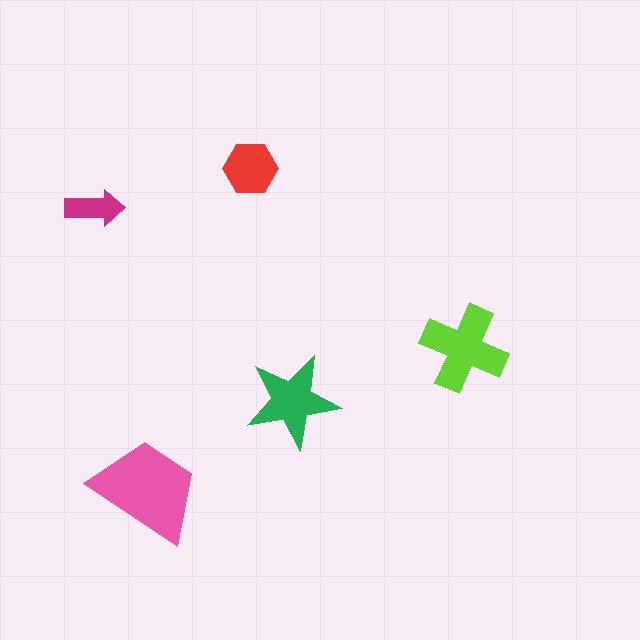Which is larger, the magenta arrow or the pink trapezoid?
The pink trapezoid.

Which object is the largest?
The pink trapezoid.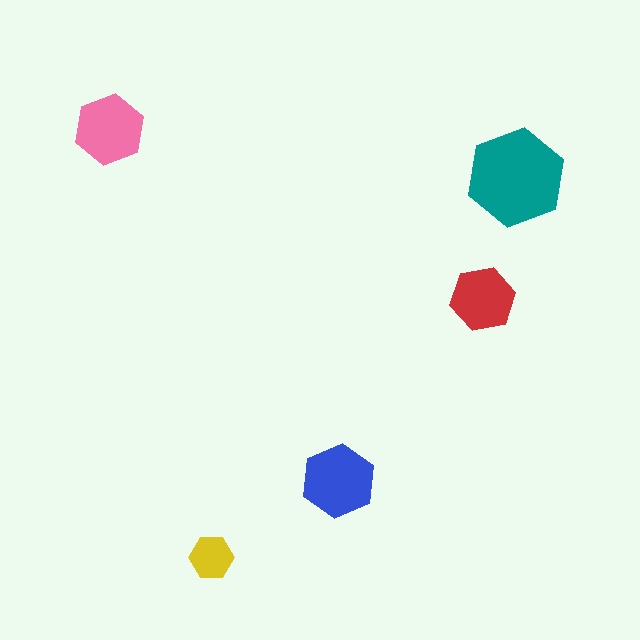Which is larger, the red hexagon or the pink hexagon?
The pink one.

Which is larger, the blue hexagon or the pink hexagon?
The blue one.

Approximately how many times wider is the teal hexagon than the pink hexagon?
About 1.5 times wider.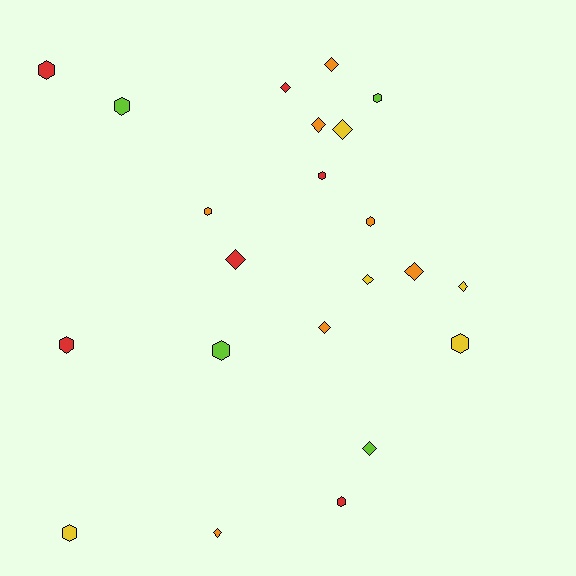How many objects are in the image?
There are 22 objects.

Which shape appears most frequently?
Diamond, with 11 objects.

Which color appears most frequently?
Orange, with 7 objects.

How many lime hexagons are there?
There are 3 lime hexagons.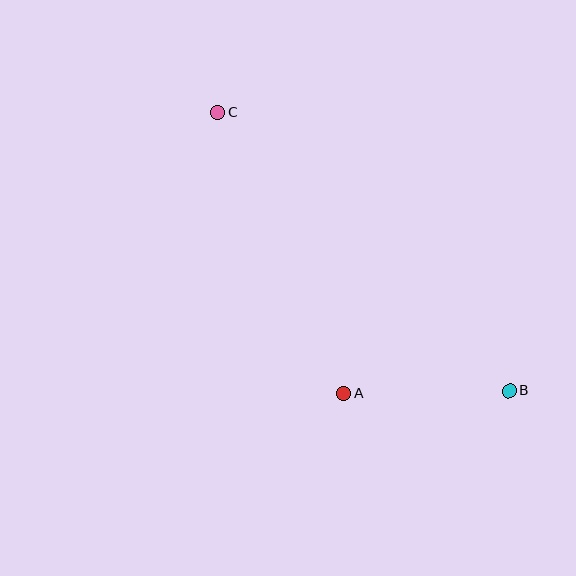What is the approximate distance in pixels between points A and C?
The distance between A and C is approximately 308 pixels.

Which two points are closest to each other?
Points A and B are closest to each other.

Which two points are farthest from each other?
Points B and C are farthest from each other.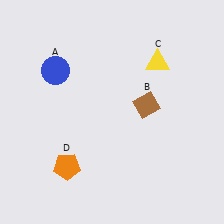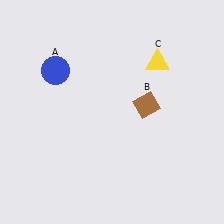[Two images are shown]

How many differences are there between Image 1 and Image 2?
There is 1 difference between the two images.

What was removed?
The orange pentagon (D) was removed in Image 2.